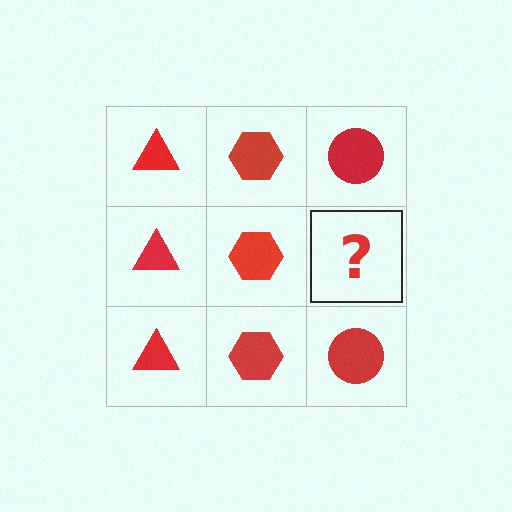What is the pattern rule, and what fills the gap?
The rule is that each column has a consistent shape. The gap should be filled with a red circle.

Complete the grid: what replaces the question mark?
The question mark should be replaced with a red circle.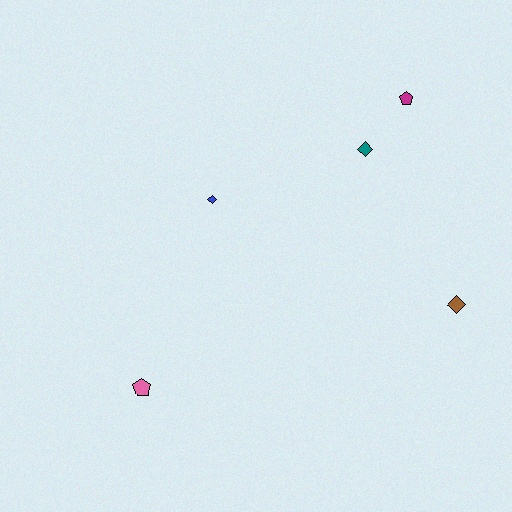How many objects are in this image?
There are 5 objects.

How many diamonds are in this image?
There are 3 diamonds.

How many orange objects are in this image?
There are no orange objects.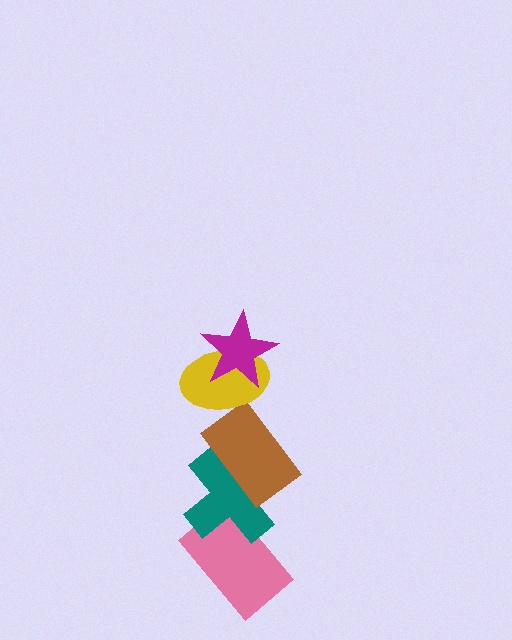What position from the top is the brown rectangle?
The brown rectangle is 3rd from the top.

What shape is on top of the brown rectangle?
The yellow ellipse is on top of the brown rectangle.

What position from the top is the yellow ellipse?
The yellow ellipse is 2nd from the top.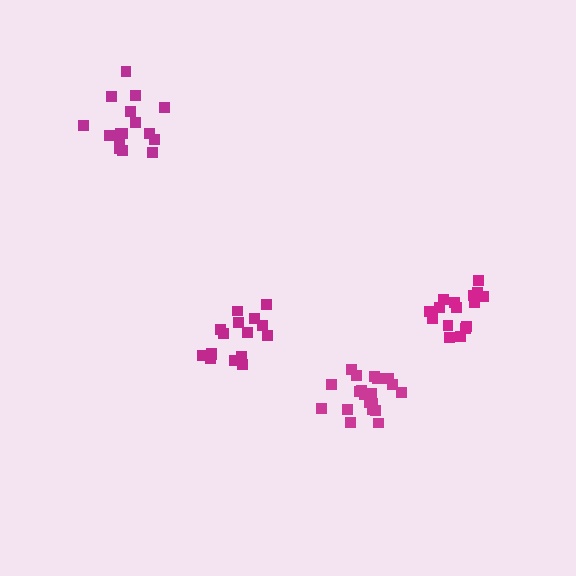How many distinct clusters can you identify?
There are 4 distinct clusters.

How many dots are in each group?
Group 1: 16 dots, Group 2: 16 dots, Group 3: 21 dots, Group 4: 16 dots (69 total).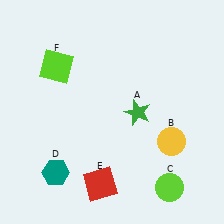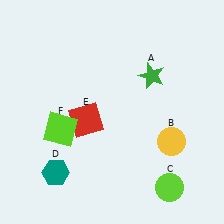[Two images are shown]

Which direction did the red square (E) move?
The red square (E) moved up.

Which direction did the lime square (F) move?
The lime square (F) moved down.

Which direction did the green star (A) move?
The green star (A) moved up.